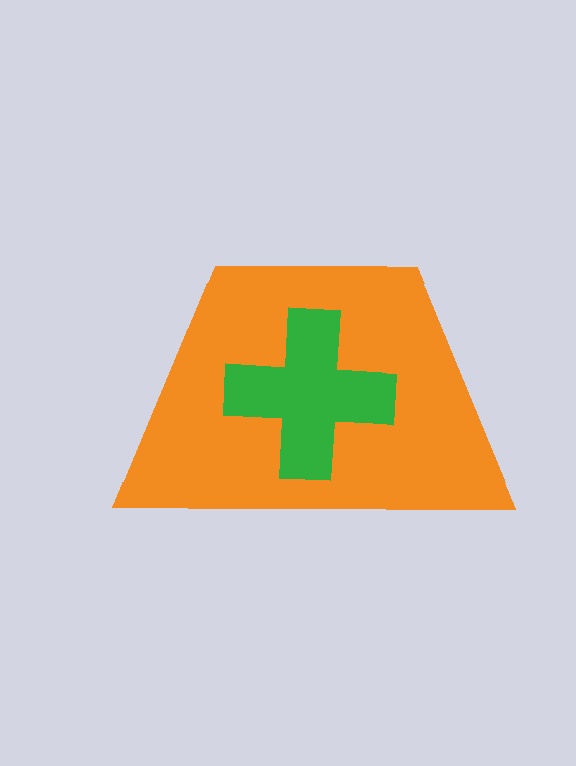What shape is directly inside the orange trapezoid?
The green cross.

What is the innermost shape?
The green cross.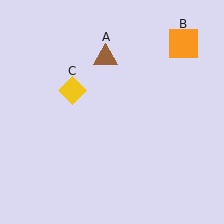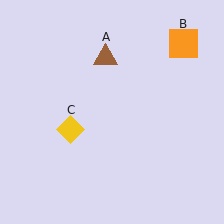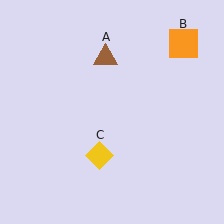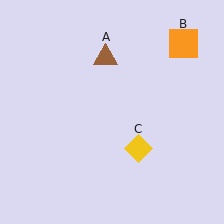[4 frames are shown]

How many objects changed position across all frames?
1 object changed position: yellow diamond (object C).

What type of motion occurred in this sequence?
The yellow diamond (object C) rotated counterclockwise around the center of the scene.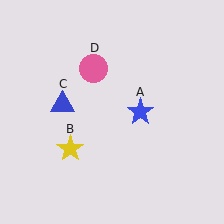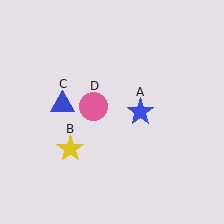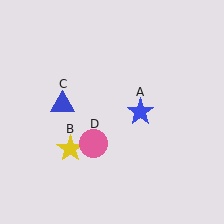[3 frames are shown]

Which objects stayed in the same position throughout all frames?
Blue star (object A) and yellow star (object B) and blue triangle (object C) remained stationary.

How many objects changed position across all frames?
1 object changed position: pink circle (object D).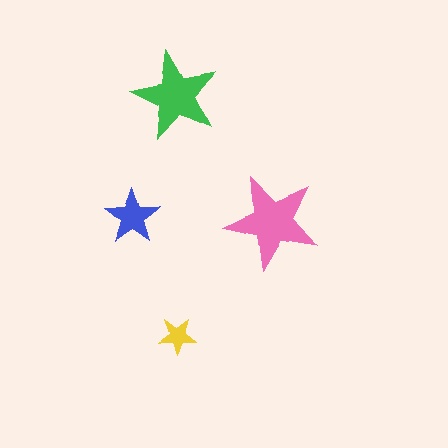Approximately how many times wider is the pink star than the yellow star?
About 2.5 times wider.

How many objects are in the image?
There are 4 objects in the image.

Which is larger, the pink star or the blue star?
The pink one.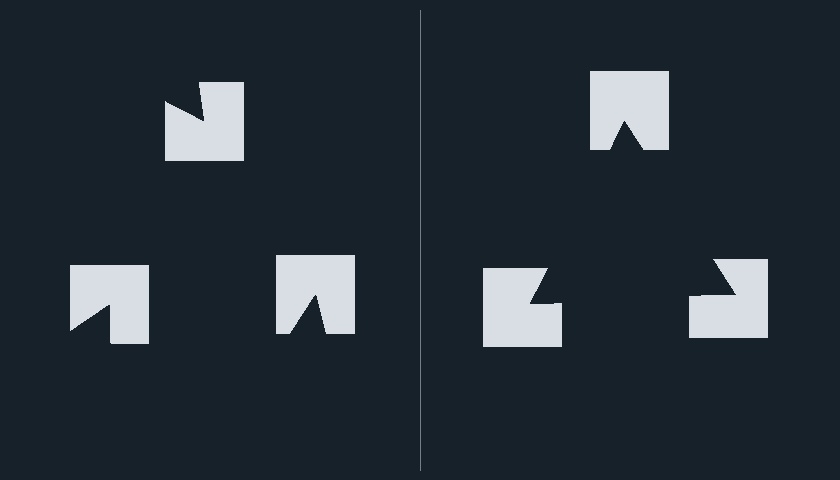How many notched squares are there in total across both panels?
6 — 3 on each side.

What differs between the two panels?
The notched squares are positioned identically on both sides; only the wedge orientations differ. On the right they align to a triangle; on the left they are misaligned.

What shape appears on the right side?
An illusory triangle.